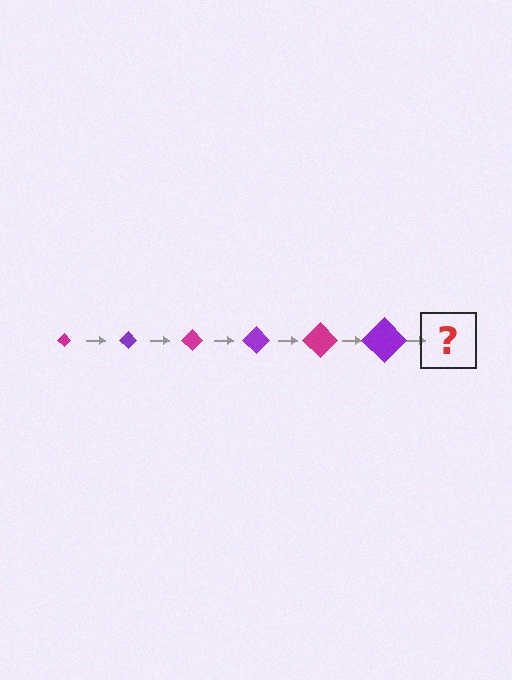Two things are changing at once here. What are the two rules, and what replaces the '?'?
The two rules are that the diamond grows larger each step and the color cycles through magenta and purple. The '?' should be a magenta diamond, larger than the previous one.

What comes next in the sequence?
The next element should be a magenta diamond, larger than the previous one.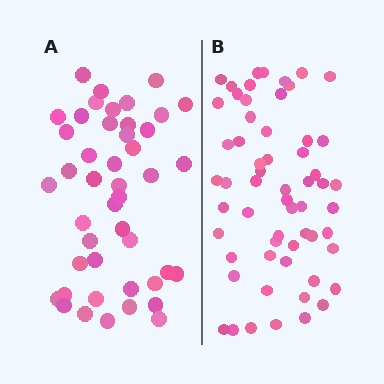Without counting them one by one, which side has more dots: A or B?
Region B (the right region) has more dots.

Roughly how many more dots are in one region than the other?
Region B has approximately 15 more dots than region A.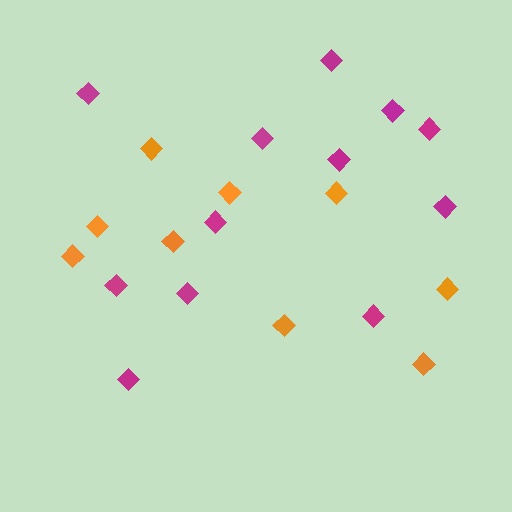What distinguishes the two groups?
There are 2 groups: one group of orange diamonds (9) and one group of magenta diamonds (12).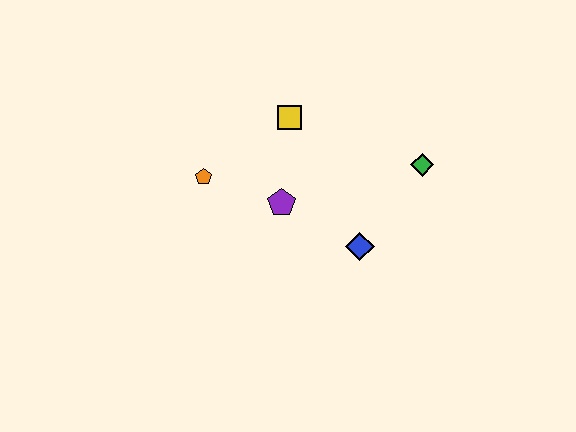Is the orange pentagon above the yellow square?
No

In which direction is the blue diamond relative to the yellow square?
The blue diamond is below the yellow square.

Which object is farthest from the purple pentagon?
The green diamond is farthest from the purple pentagon.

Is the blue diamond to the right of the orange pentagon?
Yes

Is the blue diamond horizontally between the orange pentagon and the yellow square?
No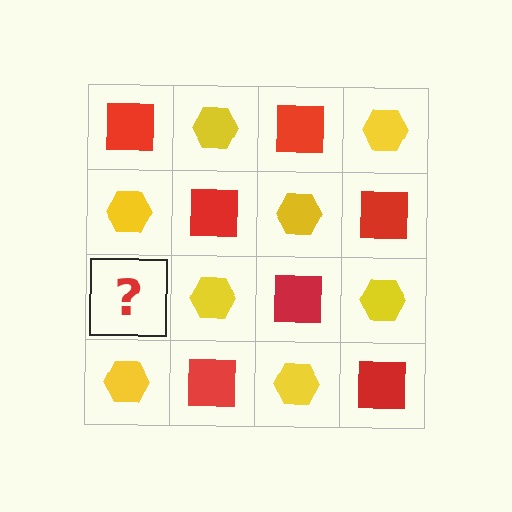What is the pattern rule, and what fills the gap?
The rule is that it alternates red square and yellow hexagon in a checkerboard pattern. The gap should be filled with a red square.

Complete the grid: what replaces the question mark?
The question mark should be replaced with a red square.